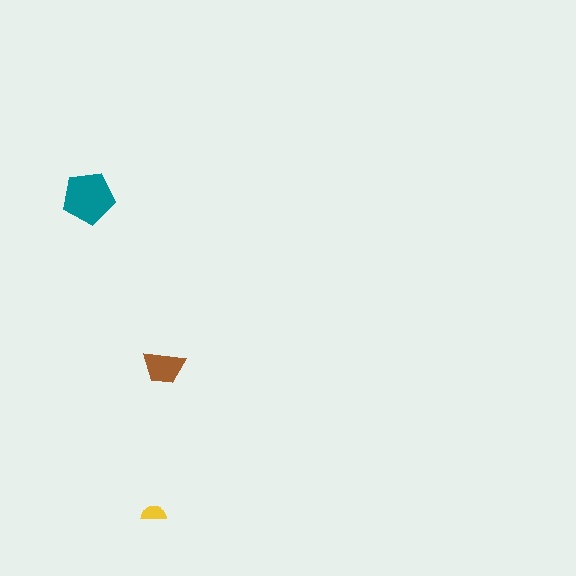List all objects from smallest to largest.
The yellow semicircle, the brown trapezoid, the teal pentagon.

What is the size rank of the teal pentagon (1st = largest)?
1st.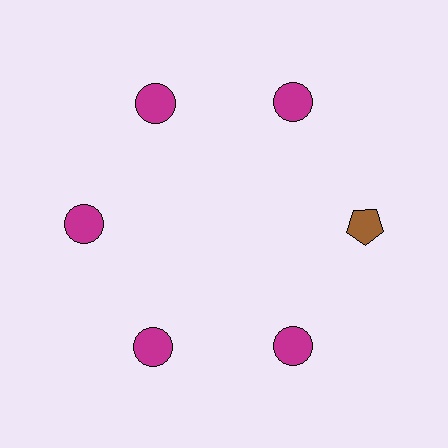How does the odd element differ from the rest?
It differs in both color (brown instead of magenta) and shape (pentagon instead of circle).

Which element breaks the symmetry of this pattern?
The brown pentagon at roughly the 3 o'clock position breaks the symmetry. All other shapes are magenta circles.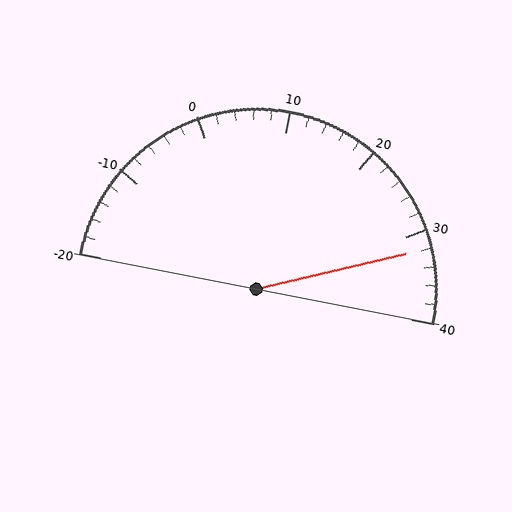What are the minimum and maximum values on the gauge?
The gauge ranges from -20 to 40.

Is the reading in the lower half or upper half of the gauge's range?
The reading is in the upper half of the range (-20 to 40).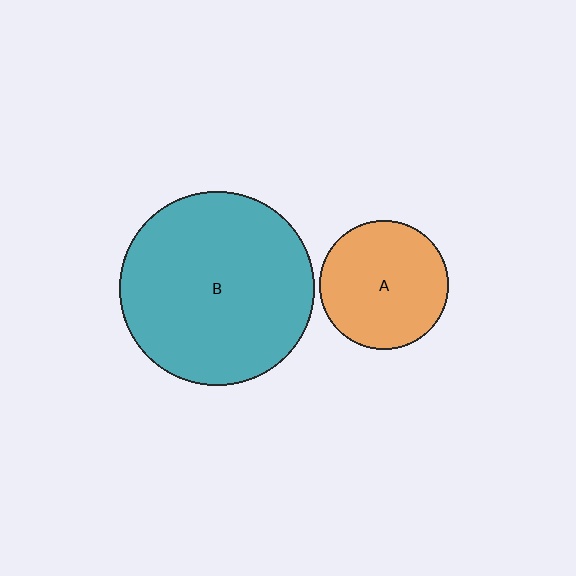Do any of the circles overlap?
No, none of the circles overlap.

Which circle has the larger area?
Circle B (teal).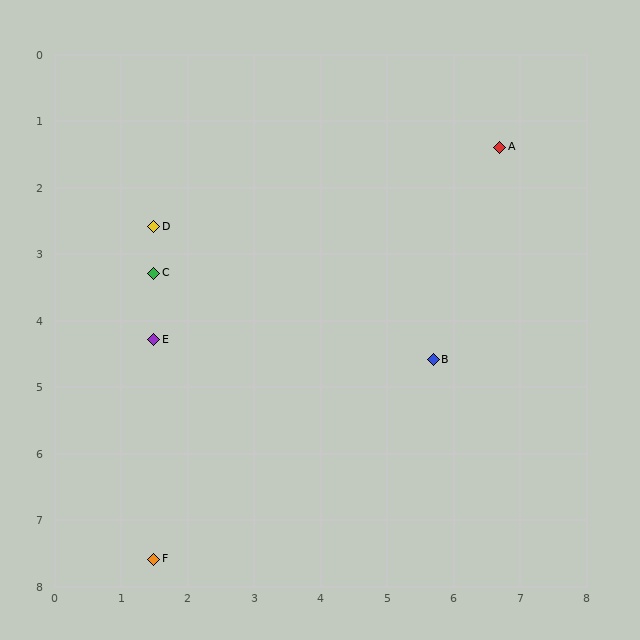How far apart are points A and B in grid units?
Points A and B are about 3.4 grid units apart.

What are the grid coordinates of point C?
Point C is at approximately (1.5, 3.3).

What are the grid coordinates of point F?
Point F is at approximately (1.5, 7.6).